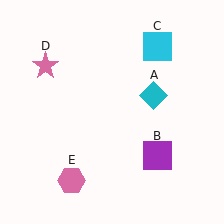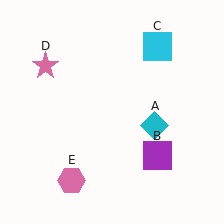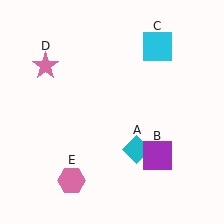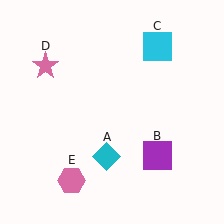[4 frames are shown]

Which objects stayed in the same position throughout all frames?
Purple square (object B) and cyan square (object C) and pink star (object D) and pink hexagon (object E) remained stationary.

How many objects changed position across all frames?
1 object changed position: cyan diamond (object A).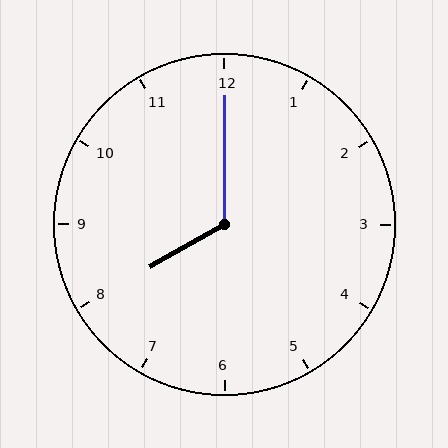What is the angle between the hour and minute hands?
Approximately 120 degrees.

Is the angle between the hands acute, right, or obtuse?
It is obtuse.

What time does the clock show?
8:00.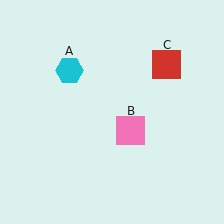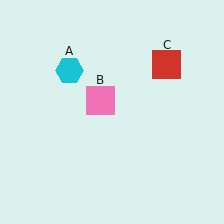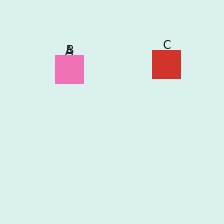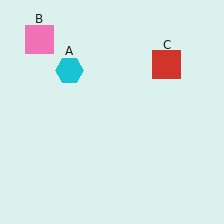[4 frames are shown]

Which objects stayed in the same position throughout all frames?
Cyan hexagon (object A) and red square (object C) remained stationary.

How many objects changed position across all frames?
1 object changed position: pink square (object B).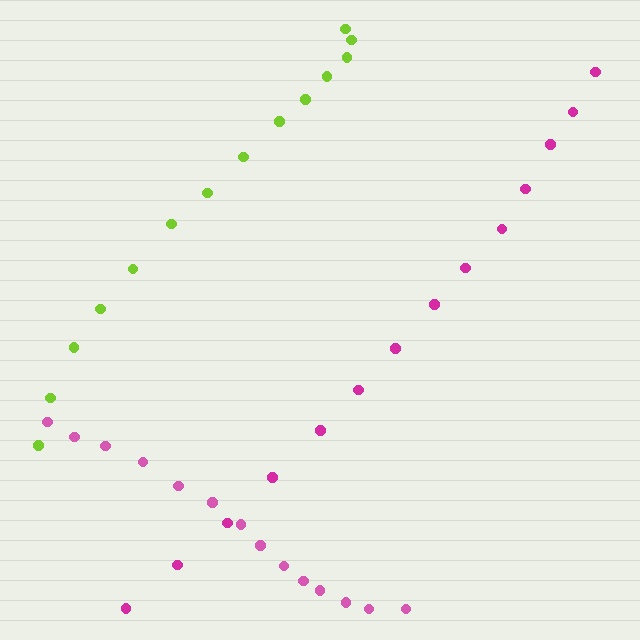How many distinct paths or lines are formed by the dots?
There are 3 distinct paths.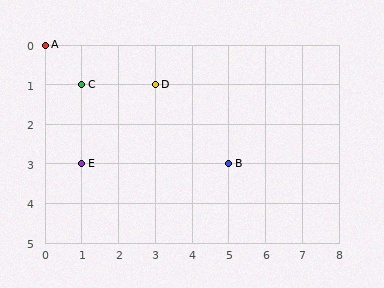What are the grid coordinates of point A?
Point A is at grid coordinates (0, 0).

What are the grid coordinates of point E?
Point E is at grid coordinates (1, 3).